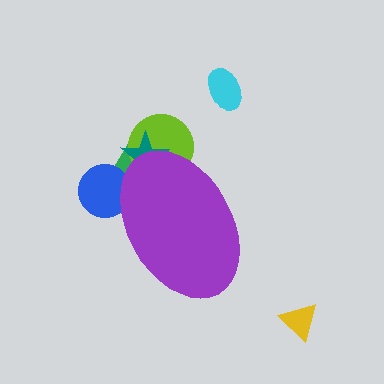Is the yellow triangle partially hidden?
No, the yellow triangle is fully visible.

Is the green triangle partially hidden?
Yes, the green triangle is partially hidden behind the purple ellipse.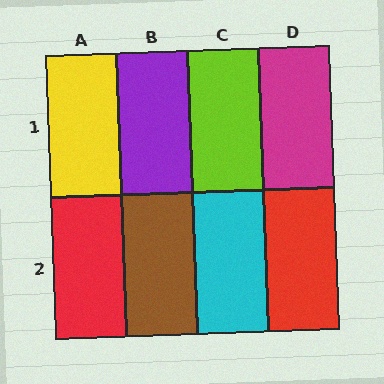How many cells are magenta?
1 cell is magenta.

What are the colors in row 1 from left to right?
Yellow, purple, lime, magenta.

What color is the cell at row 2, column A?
Red.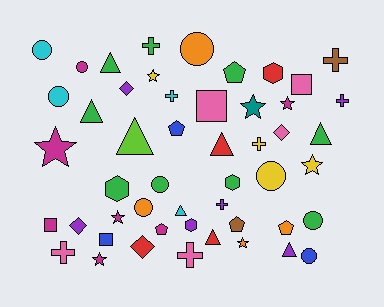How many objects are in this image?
There are 50 objects.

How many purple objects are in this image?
There are 6 purple objects.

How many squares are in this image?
There are 4 squares.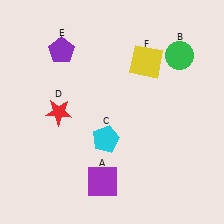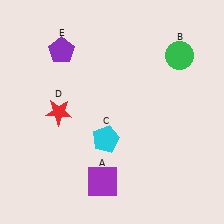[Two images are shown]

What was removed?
The yellow square (F) was removed in Image 2.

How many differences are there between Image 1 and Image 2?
There is 1 difference between the two images.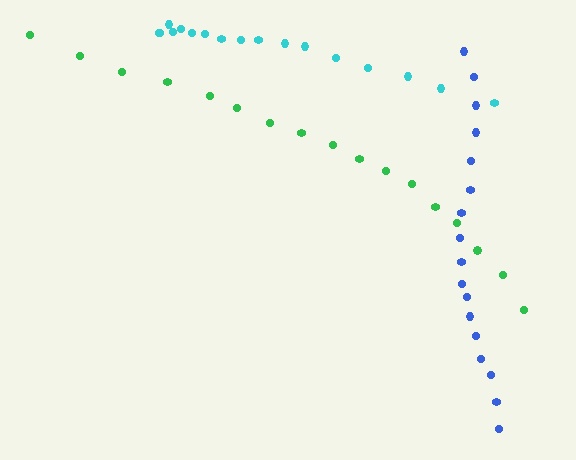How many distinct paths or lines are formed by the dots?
There are 3 distinct paths.